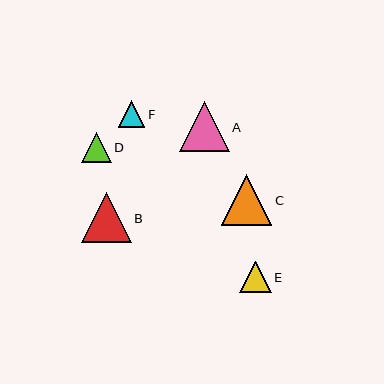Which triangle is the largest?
Triangle C is the largest with a size of approximately 51 pixels.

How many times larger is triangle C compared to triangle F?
Triangle C is approximately 1.9 times the size of triangle F.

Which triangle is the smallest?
Triangle F is the smallest with a size of approximately 27 pixels.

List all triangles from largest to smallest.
From largest to smallest: C, A, B, E, D, F.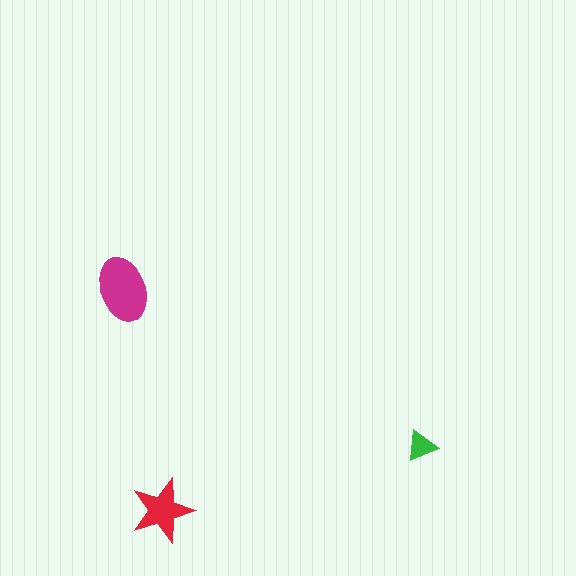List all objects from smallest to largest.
The green triangle, the red star, the magenta ellipse.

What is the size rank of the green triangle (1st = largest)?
3rd.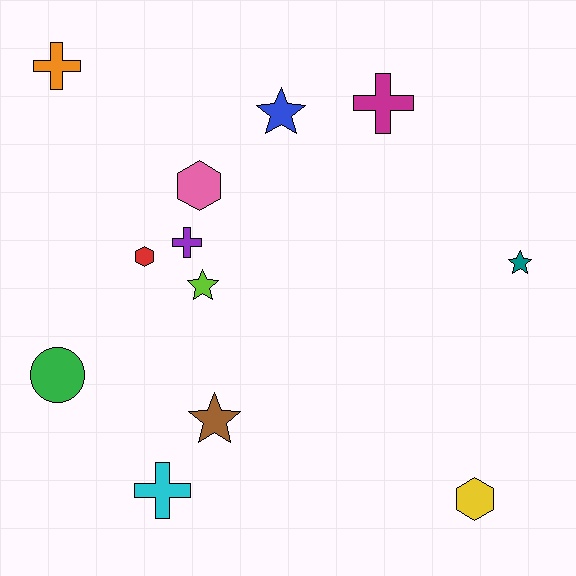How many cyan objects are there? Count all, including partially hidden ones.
There is 1 cyan object.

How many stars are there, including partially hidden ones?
There are 4 stars.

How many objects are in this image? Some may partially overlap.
There are 12 objects.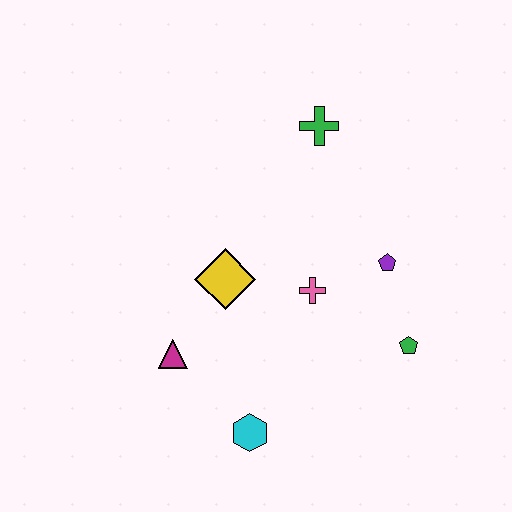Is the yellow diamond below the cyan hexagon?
No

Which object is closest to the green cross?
The purple pentagon is closest to the green cross.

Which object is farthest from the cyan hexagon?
The green cross is farthest from the cyan hexagon.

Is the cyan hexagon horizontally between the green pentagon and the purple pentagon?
No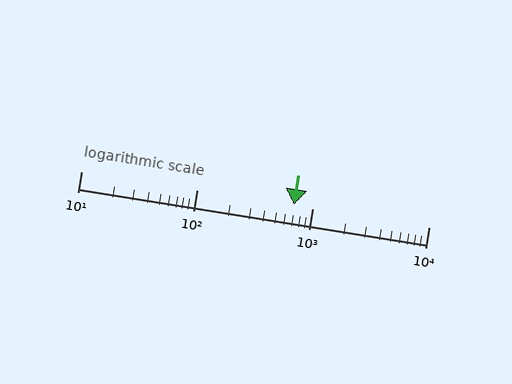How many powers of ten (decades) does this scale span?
The scale spans 3 decades, from 10 to 10000.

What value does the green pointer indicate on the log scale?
The pointer indicates approximately 690.